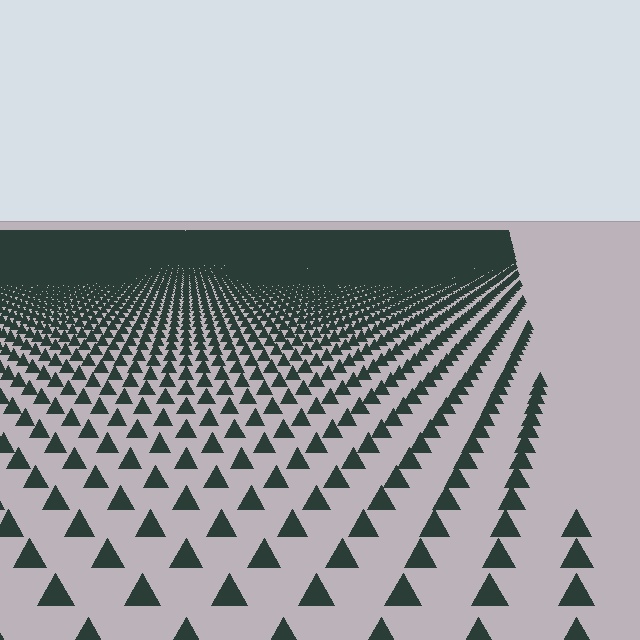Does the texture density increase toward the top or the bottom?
Density increases toward the top.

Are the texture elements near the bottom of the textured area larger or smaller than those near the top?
Larger. Near the bottom, elements are closer to the viewer and appear at a bigger on-screen size.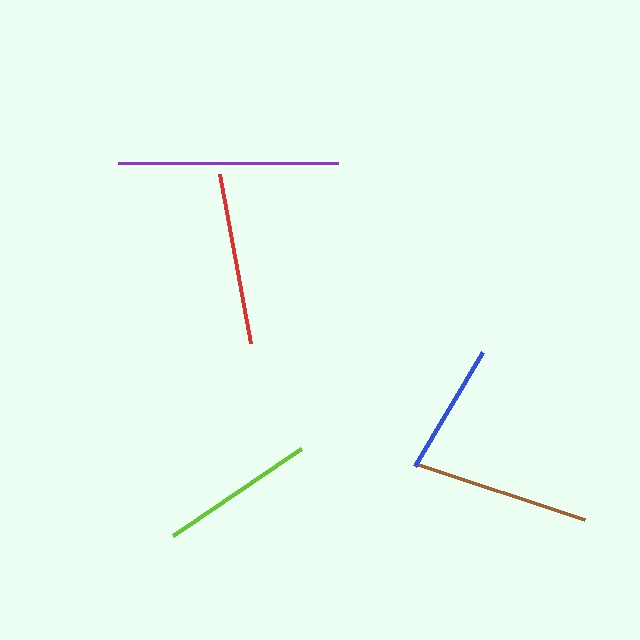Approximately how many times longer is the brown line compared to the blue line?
The brown line is approximately 1.3 times the length of the blue line.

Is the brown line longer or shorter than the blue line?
The brown line is longer than the blue line.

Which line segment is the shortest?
The blue line is the shortest at approximately 133 pixels.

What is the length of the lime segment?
The lime segment is approximately 155 pixels long.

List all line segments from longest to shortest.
From longest to shortest: purple, brown, red, lime, blue.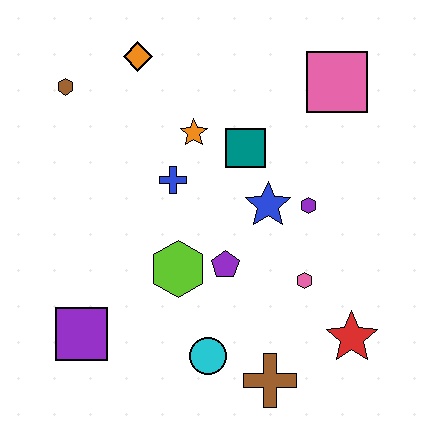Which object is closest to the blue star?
The purple hexagon is closest to the blue star.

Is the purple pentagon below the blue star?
Yes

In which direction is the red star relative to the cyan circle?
The red star is to the right of the cyan circle.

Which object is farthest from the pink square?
The purple square is farthest from the pink square.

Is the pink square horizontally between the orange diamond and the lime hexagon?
No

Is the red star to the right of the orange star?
Yes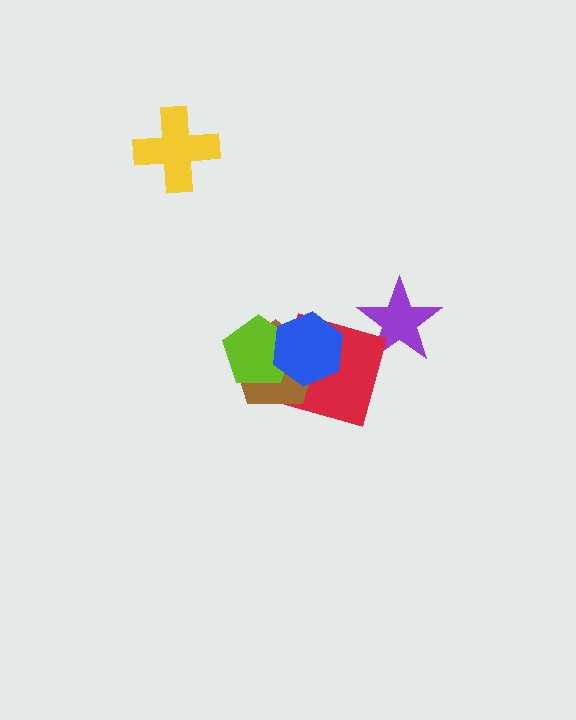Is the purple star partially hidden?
No, no other shape covers it.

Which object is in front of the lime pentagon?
The blue hexagon is in front of the lime pentagon.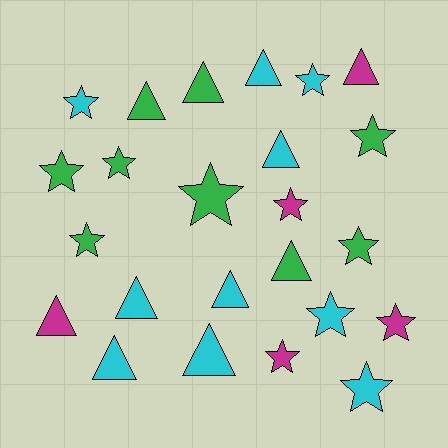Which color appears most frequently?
Cyan, with 10 objects.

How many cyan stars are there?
There are 4 cyan stars.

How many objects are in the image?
There are 24 objects.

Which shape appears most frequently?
Star, with 13 objects.